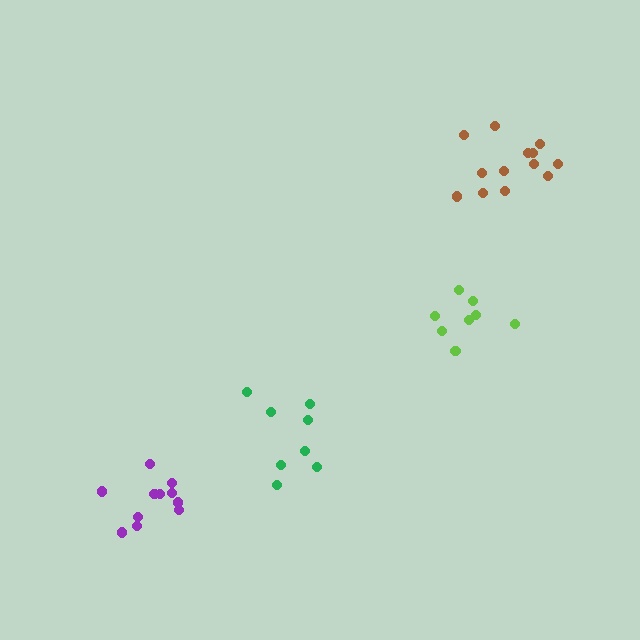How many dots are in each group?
Group 1: 11 dots, Group 2: 8 dots, Group 3: 13 dots, Group 4: 8 dots (40 total).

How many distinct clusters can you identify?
There are 4 distinct clusters.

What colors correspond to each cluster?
The clusters are colored: purple, green, brown, lime.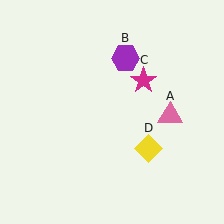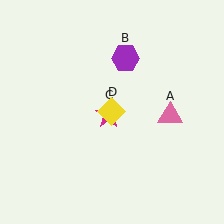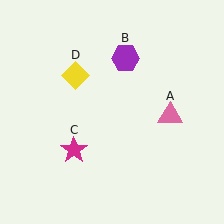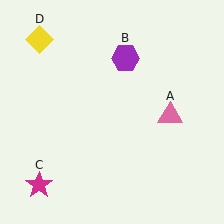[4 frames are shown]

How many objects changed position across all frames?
2 objects changed position: magenta star (object C), yellow diamond (object D).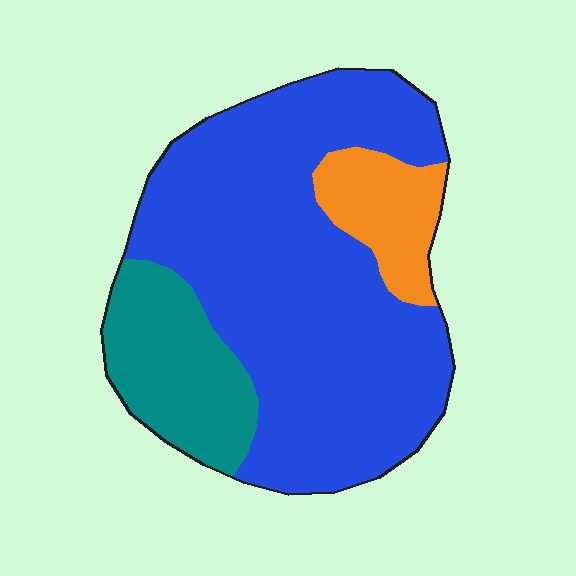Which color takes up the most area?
Blue, at roughly 70%.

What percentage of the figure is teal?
Teal covers about 20% of the figure.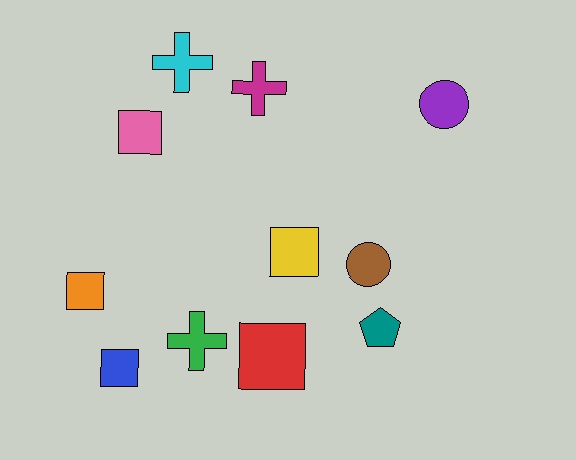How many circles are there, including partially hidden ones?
There are 2 circles.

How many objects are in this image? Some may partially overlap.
There are 11 objects.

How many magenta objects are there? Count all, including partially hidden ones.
There is 1 magenta object.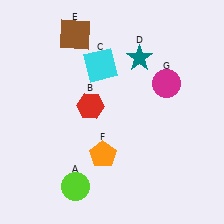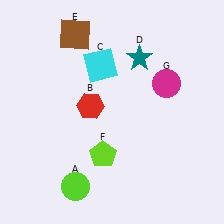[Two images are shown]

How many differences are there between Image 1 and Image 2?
There is 1 difference between the two images.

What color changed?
The pentagon (F) changed from orange in Image 1 to lime in Image 2.